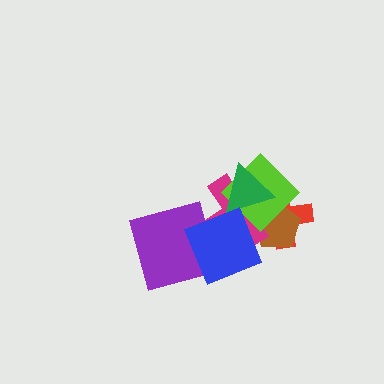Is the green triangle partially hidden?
Yes, it is partially covered by another shape.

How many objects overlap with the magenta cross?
5 objects overlap with the magenta cross.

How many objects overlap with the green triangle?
5 objects overlap with the green triangle.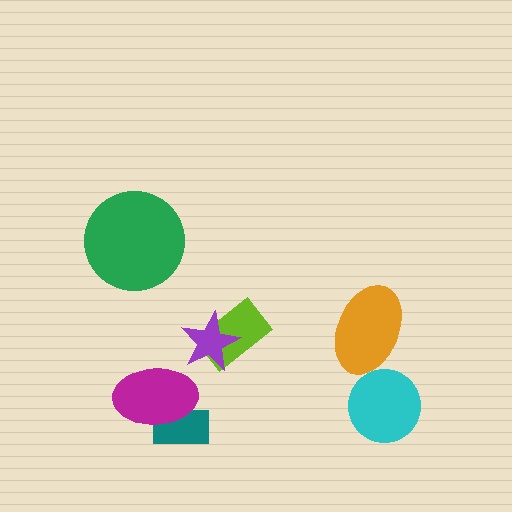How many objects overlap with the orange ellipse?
0 objects overlap with the orange ellipse.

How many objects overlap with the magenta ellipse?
1 object overlaps with the magenta ellipse.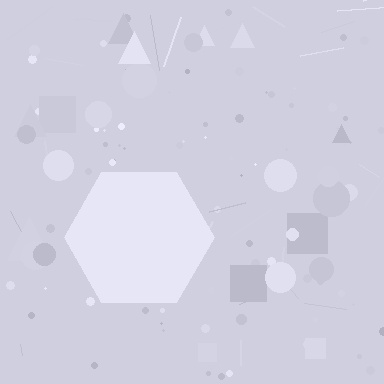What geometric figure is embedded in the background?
A hexagon is embedded in the background.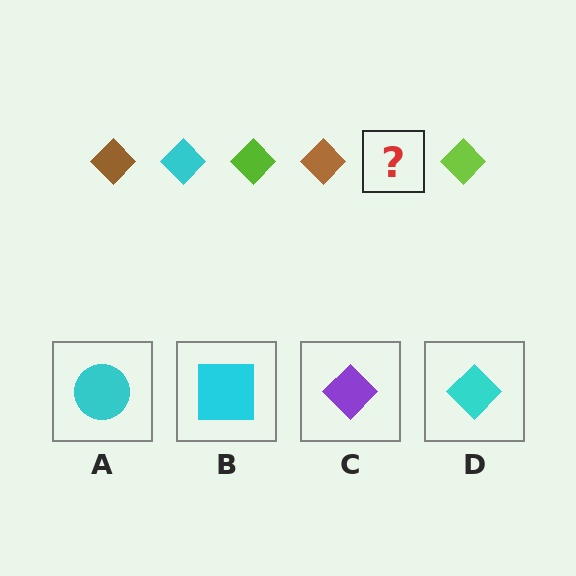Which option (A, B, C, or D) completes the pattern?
D.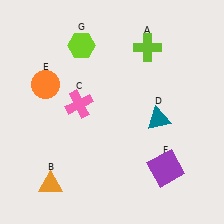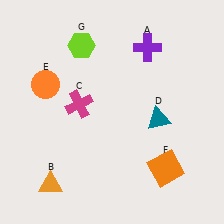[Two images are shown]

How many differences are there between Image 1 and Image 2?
There are 3 differences between the two images.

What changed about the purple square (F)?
In Image 1, F is purple. In Image 2, it changed to orange.